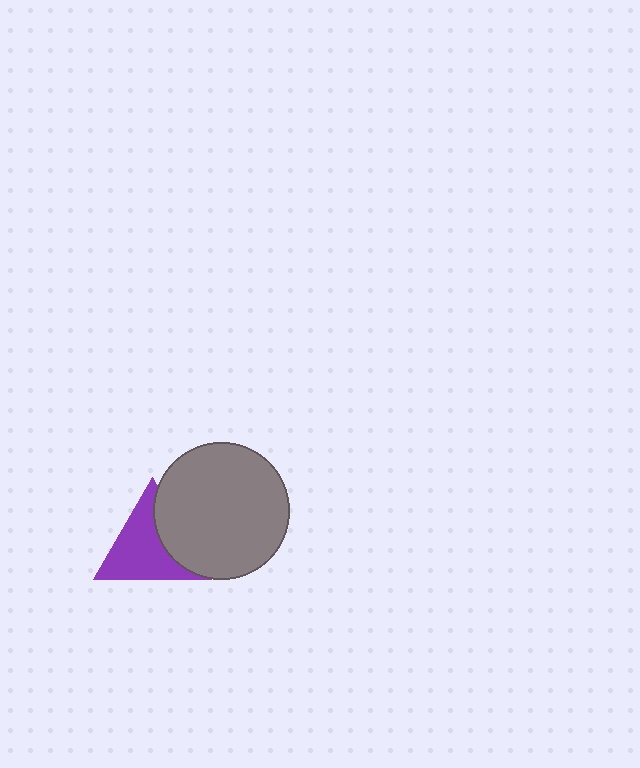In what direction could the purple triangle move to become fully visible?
The purple triangle could move left. That would shift it out from behind the gray circle entirely.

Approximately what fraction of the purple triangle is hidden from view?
Roughly 32% of the purple triangle is hidden behind the gray circle.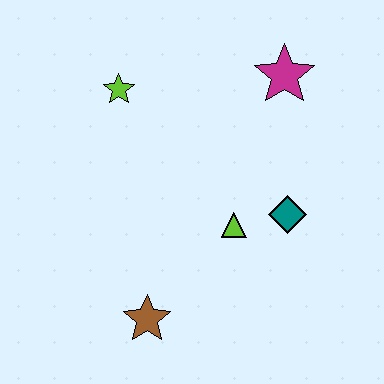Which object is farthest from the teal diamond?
The lime star is farthest from the teal diamond.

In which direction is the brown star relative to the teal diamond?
The brown star is to the left of the teal diamond.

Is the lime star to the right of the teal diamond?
No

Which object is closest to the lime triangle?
The teal diamond is closest to the lime triangle.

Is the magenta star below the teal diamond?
No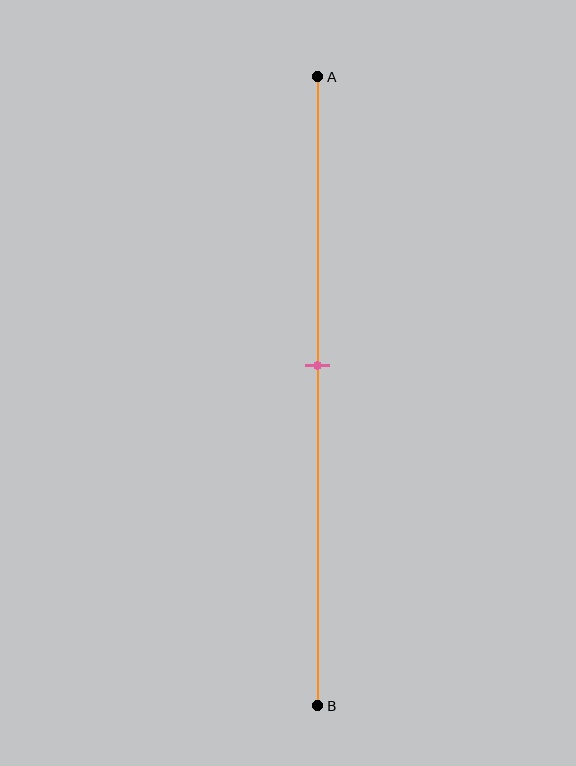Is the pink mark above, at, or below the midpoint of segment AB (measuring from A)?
The pink mark is above the midpoint of segment AB.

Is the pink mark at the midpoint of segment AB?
No, the mark is at about 45% from A, not at the 50% midpoint.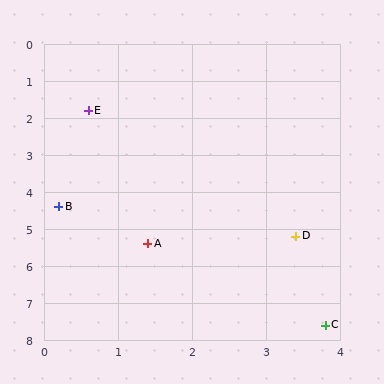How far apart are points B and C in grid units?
Points B and C are about 4.8 grid units apart.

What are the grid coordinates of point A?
Point A is at approximately (1.4, 5.4).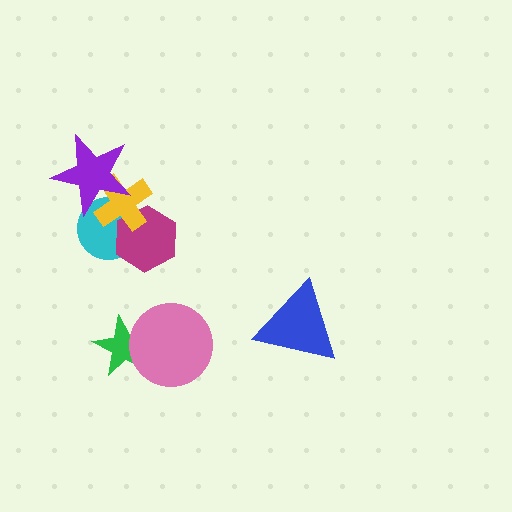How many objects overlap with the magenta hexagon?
2 objects overlap with the magenta hexagon.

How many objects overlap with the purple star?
2 objects overlap with the purple star.